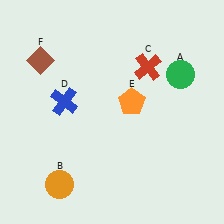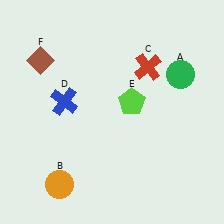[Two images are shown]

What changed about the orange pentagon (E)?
In Image 1, E is orange. In Image 2, it changed to lime.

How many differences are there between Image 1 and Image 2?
There is 1 difference between the two images.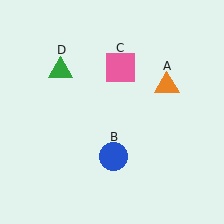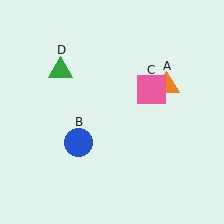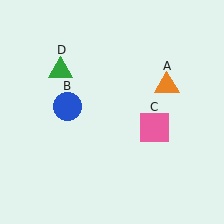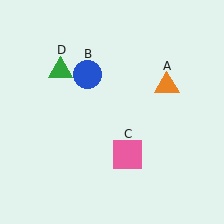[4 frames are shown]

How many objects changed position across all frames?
2 objects changed position: blue circle (object B), pink square (object C).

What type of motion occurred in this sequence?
The blue circle (object B), pink square (object C) rotated clockwise around the center of the scene.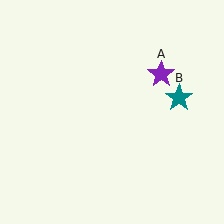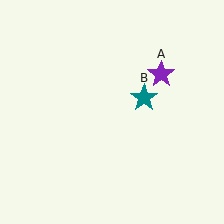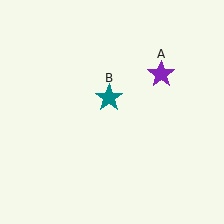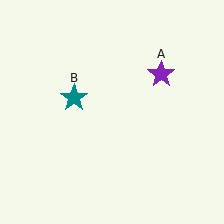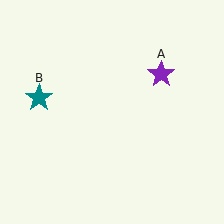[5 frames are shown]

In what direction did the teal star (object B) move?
The teal star (object B) moved left.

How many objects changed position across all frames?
1 object changed position: teal star (object B).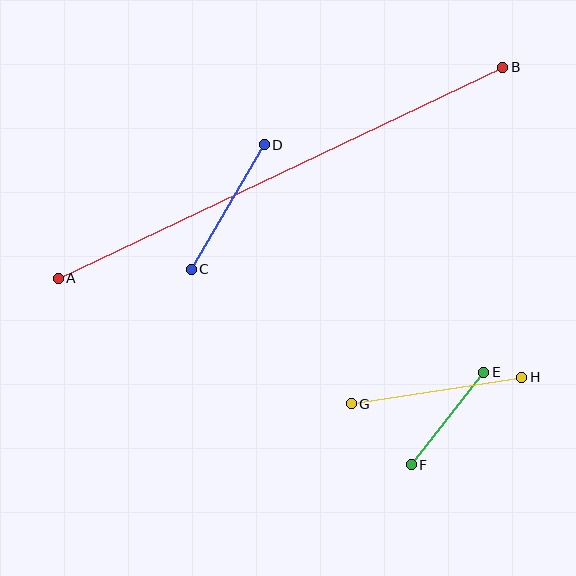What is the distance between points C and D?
The distance is approximately 144 pixels.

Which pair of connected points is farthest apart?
Points A and B are farthest apart.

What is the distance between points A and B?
The distance is approximately 492 pixels.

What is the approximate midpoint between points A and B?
The midpoint is at approximately (280, 173) pixels.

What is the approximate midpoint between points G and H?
The midpoint is at approximately (436, 390) pixels.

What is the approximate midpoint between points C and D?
The midpoint is at approximately (228, 207) pixels.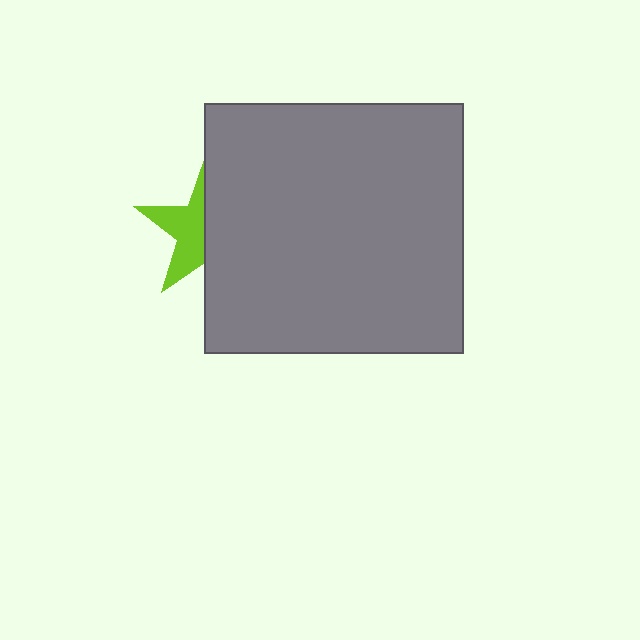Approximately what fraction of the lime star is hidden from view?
Roughly 54% of the lime star is hidden behind the gray rectangle.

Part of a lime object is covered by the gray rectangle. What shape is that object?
It is a star.